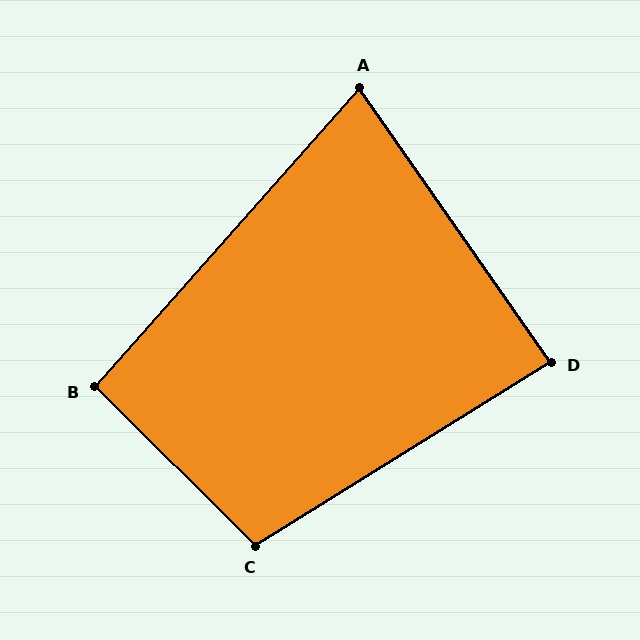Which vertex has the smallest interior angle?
A, at approximately 77 degrees.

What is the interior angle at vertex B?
Approximately 93 degrees (approximately right).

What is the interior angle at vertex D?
Approximately 87 degrees (approximately right).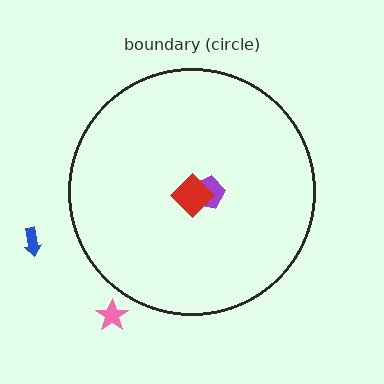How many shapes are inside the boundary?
2 inside, 2 outside.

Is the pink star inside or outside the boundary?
Outside.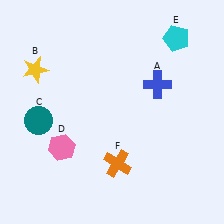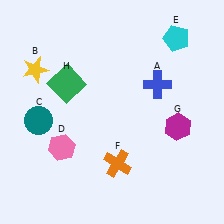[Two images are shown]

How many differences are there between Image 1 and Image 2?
There are 2 differences between the two images.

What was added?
A magenta hexagon (G), a green square (H) were added in Image 2.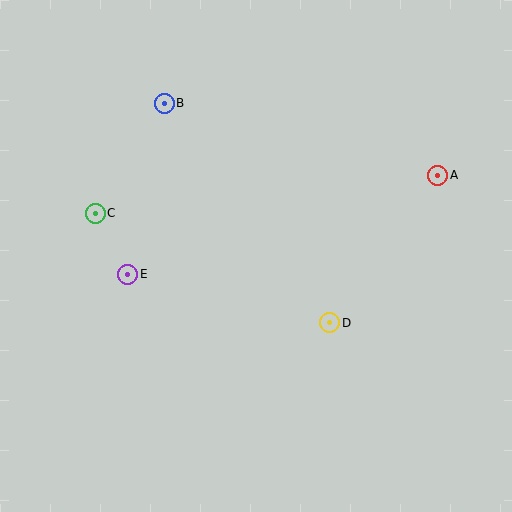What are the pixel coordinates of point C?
Point C is at (95, 213).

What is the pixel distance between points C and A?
The distance between C and A is 344 pixels.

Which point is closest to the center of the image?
Point D at (330, 323) is closest to the center.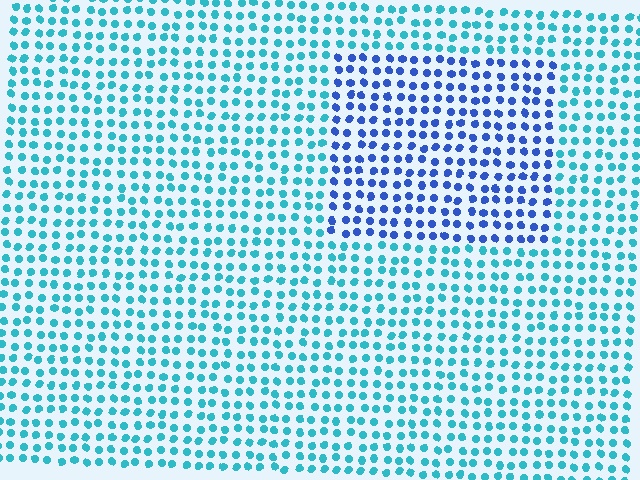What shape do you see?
I see a rectangle.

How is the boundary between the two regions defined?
The boundary is defined purely by a slight shift in hue (about 41 degrees). Spacing, size, and orientation are identical on both sides.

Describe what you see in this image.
The image is filled with small cyan elements in a uniform arrangement. A rectangle-shaped region is visible where the elements are tinted to a slightly different hue, forming a subtle color boundary.